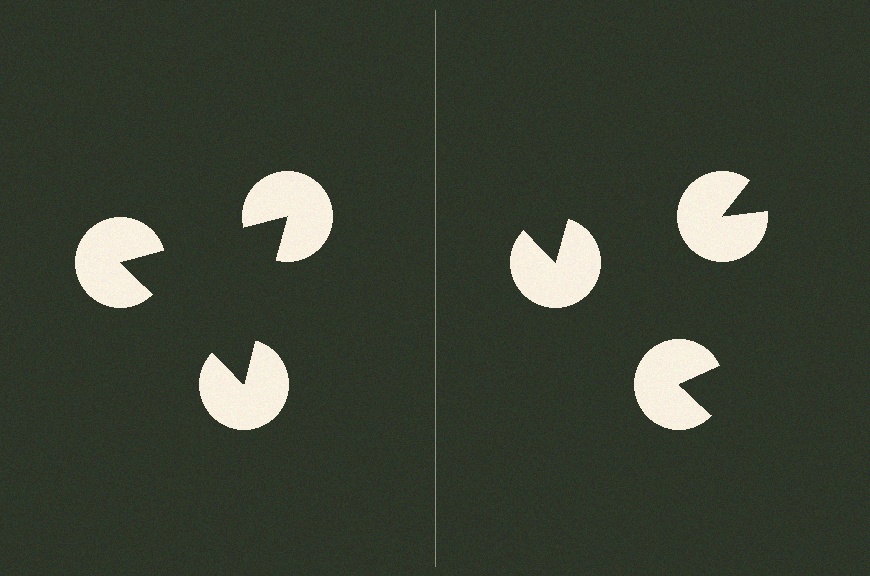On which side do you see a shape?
An illusory triangle appears on the left side. On the right side the wedge cuts are rotated, so no coherent shape forms.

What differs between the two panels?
The pac-man discs are positioned identically on both sides; only the wedge orientations differ. On the left they align to a triangle; on the right they are misaligned.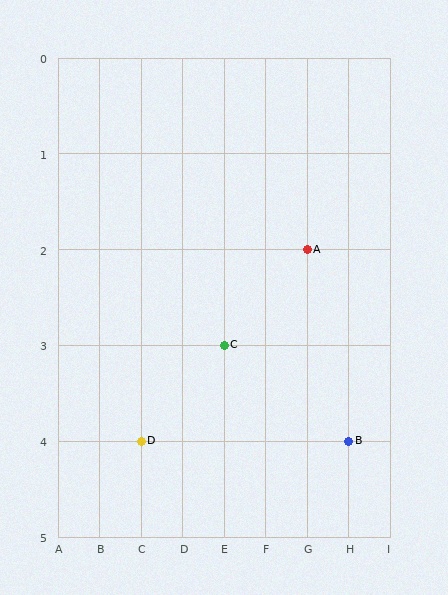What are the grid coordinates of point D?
Point D is at grid coordinates (C, 4).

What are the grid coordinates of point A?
Point A is at grid coordinates (G, 2).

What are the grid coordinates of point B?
Point B is at grid coordinates (H, 4).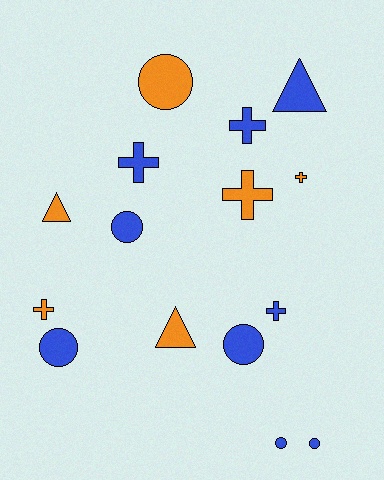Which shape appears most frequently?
Cross, with 6 objects.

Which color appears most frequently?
Blue, with 9 objects.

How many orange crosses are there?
There are 3 orange crosses.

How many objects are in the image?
There are 15 objects.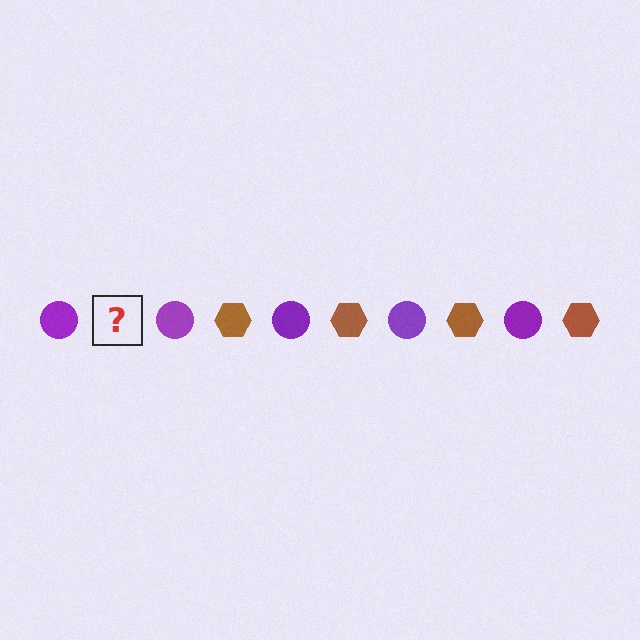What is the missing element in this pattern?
The missing element is a brown hexagon.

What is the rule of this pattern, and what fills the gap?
The rule is that the pattern alternates between purple circle and brown hexagon. The gap should be filled with a brown hexagon.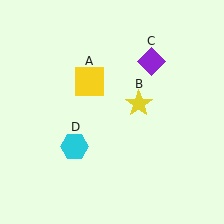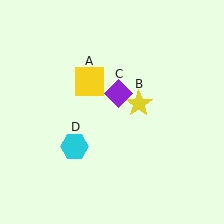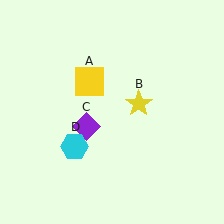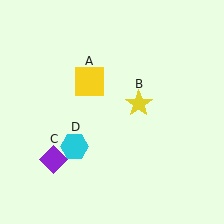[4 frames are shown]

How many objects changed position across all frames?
1 object changed position: purple diamond (object C).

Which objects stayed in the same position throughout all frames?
Yellow square (object A) and yellow star (object B) and cyan hexagon (object D) remained stationary.